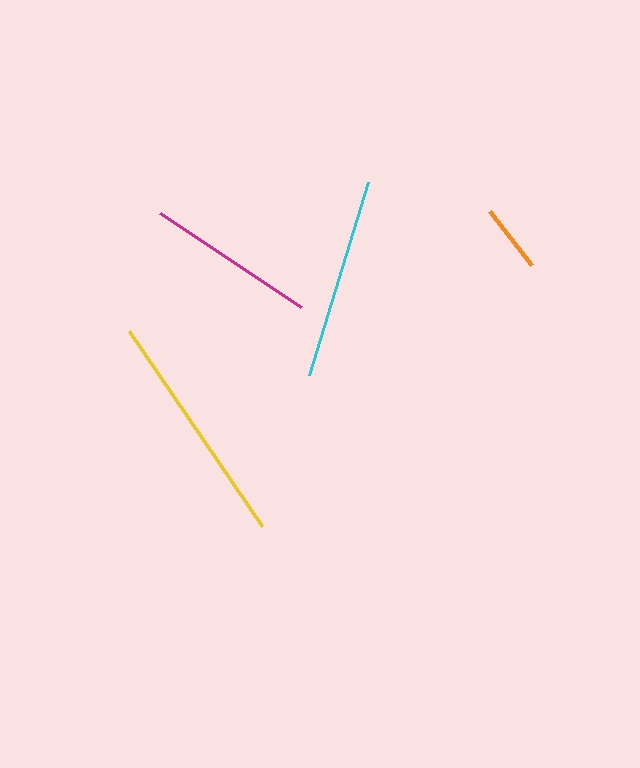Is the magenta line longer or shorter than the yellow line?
The yellow line is longer than the magenta line.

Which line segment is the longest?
The yellow line is the longest at approximately 236 pixels.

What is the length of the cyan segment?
The cyan segment is approximately 202 pixels long.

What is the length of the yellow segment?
The yellow segment is approximately 236 pixels long.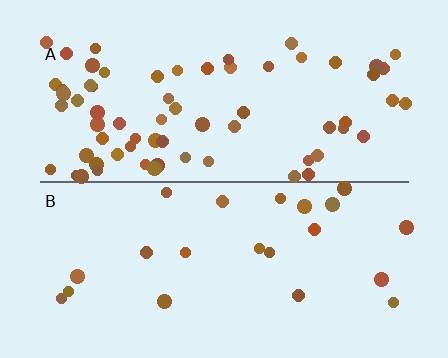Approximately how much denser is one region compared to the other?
Approximately 3.1× — region A over region B.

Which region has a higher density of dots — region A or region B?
A (the top).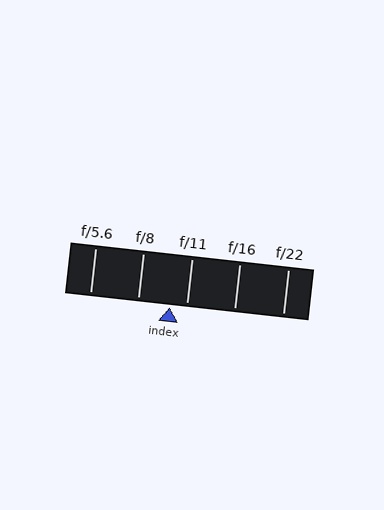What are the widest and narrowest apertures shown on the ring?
The widest aperture shown is f/5.6 and the narrowest is f/22.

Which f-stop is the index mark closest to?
The index mark is closest to f/11.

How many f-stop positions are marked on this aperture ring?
There are 5 f-stop positions marked.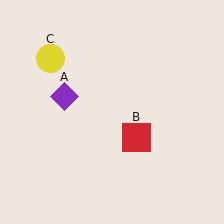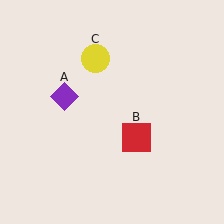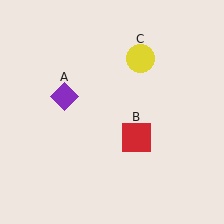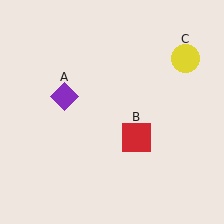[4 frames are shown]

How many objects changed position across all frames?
1 object changed position: yellow circle (object C).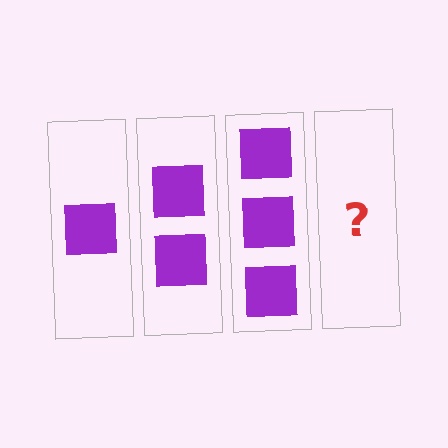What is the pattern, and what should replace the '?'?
The pattern is that each step adds one more square. The '?' should be 4 squares.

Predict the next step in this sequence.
The next step is 4 squares.